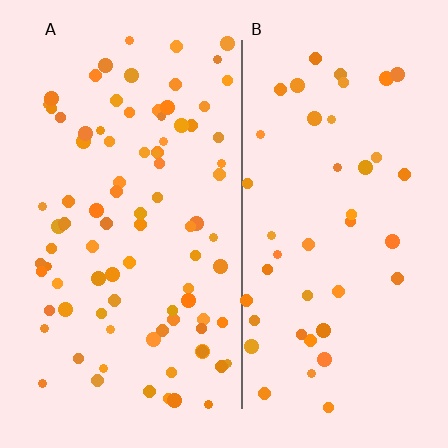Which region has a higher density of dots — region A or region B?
A (the left).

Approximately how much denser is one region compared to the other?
Approximately 2.1× — region A over region B.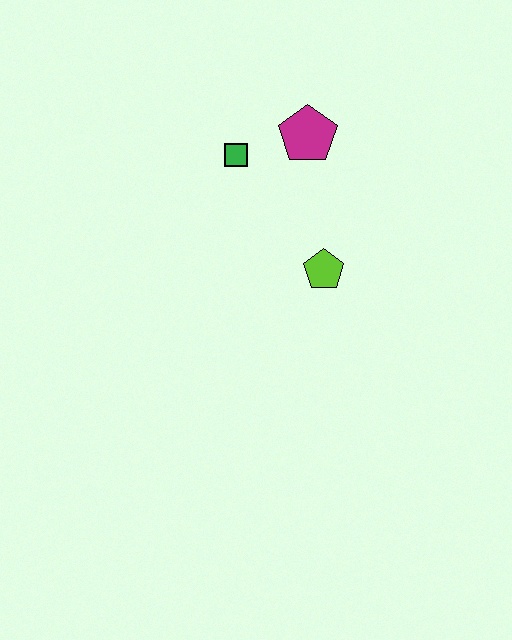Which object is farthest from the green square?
The lime pentagon is farthest from the green square.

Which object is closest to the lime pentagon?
The magenta pentagon is closest to the lime pentagon.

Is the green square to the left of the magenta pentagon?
Yes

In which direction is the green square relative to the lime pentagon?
The green square is above the lime pentagon.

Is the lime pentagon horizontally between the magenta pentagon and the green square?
No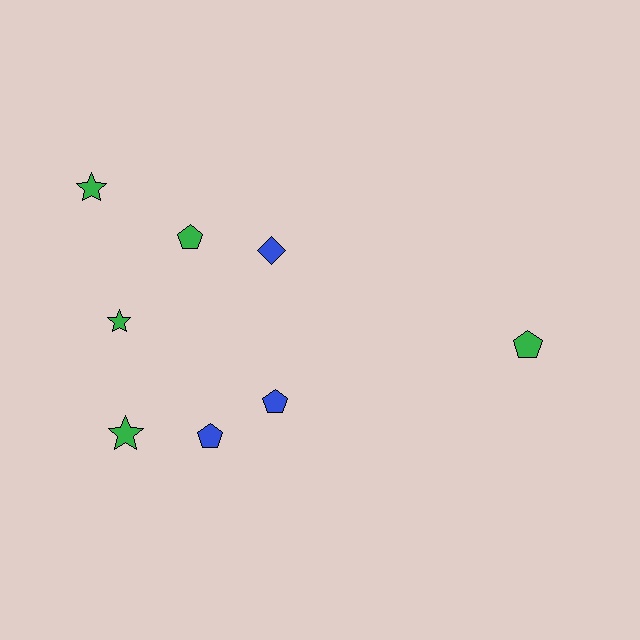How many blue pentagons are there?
There are 2 blue pentagons.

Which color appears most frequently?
Green, with 5 objects.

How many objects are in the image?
There are 8 objects.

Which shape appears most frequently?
Pentagon, with 4 objects.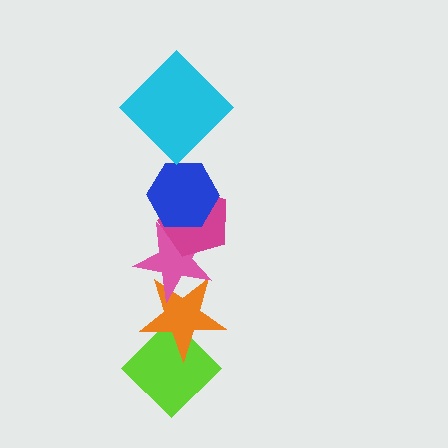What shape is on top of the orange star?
The pink star is on top of the orange star.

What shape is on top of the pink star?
The magenta pentagon is on top of the pink star.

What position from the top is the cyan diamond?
The cyan diamond is 1st from the top.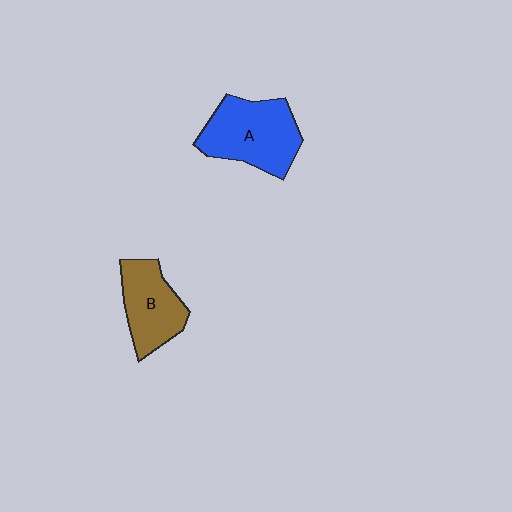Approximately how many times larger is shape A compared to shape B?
Approximately 1.3 times.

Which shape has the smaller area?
Shape B (brown).